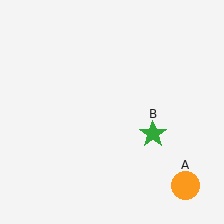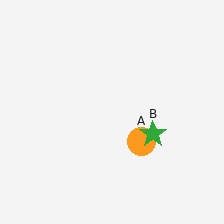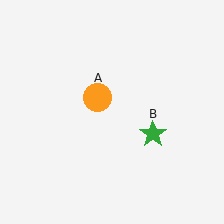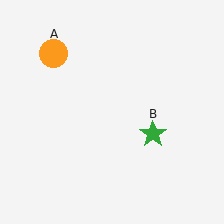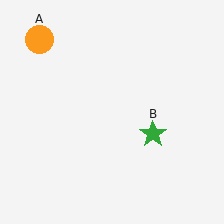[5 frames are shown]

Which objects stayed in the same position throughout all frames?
Green star (object B) remained stationary.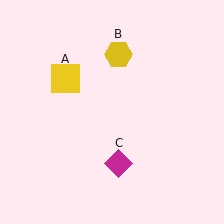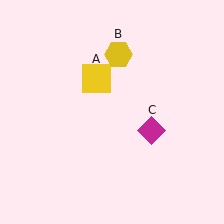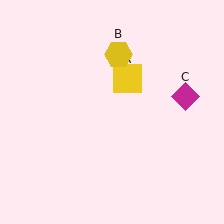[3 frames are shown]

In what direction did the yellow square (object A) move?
The yellow square (object A) moved right.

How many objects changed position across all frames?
2 objects changed position: yellow square (object A), magenta diamond (object C).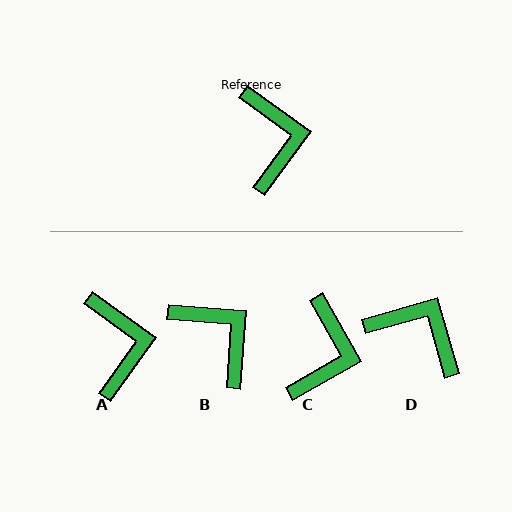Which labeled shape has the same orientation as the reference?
A.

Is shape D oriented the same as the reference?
No, it is off by about 52 degrees.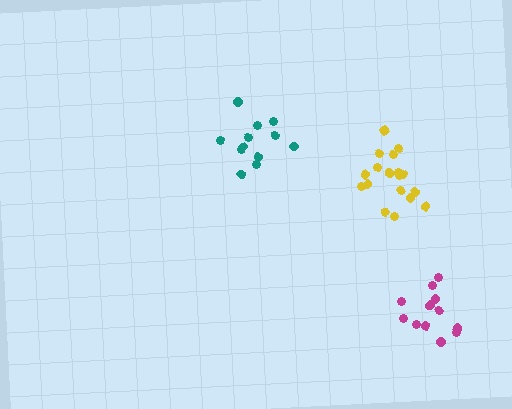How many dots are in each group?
Group 1: 18 dots, Group 2: 12 dots, Group 3: 12 dots (42 total).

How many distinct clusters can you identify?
There are 3 distinct clusters.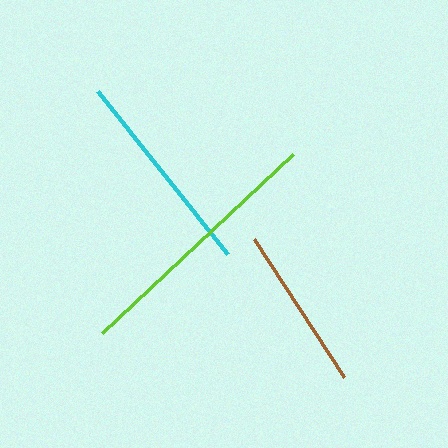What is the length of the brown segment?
The brown segment is approximately 165 pixels long.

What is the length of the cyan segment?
The cyan segment is approximately 209 pixels long.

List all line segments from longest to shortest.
From longest to shortest: lime, cyan, brown.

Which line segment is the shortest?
The brown line is the shortest at approximately 165 pixels.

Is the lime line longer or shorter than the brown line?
The lime line is longer than the brown line.